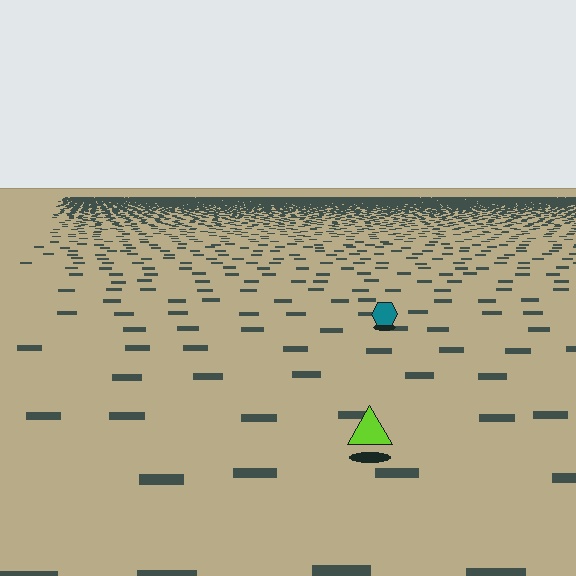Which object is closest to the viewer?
The lime triangle is closest. The texture marks near it are larger and more spread out.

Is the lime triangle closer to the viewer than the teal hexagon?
Yes. The lime triangle is closer — you can tell from the texture gradient: the ground texture is coarser near it.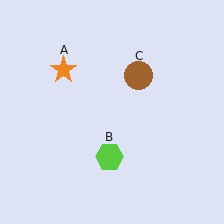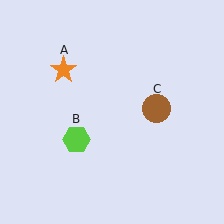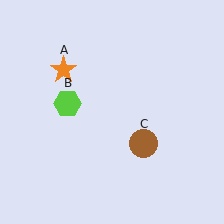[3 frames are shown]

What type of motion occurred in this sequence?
The lime hexagon (object B), brown circle (object C) rotated clockwise around the center of the scene.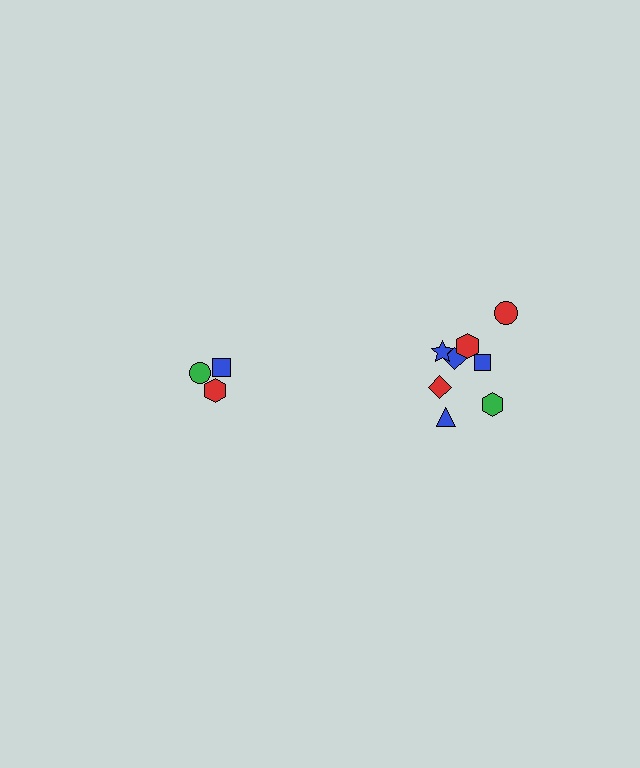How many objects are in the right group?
There are 8 objects.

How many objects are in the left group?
There are 3 objects.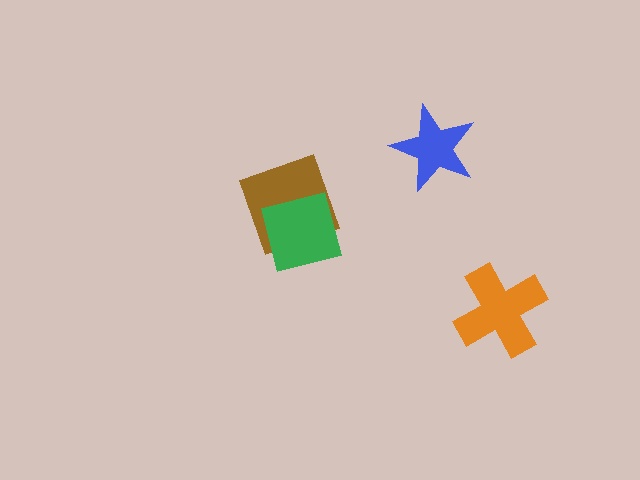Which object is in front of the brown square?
The green square is in front of the brown square.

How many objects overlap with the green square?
1 object overlaps with the green square.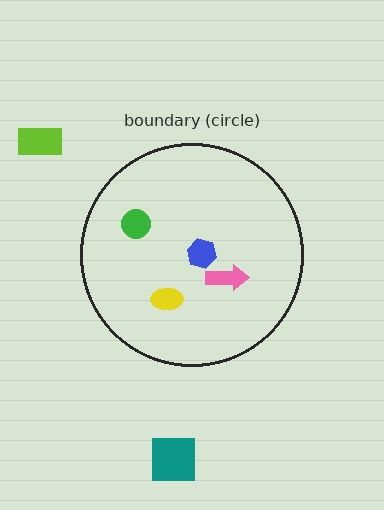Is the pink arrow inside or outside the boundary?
Inside.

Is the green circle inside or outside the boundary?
Inside.